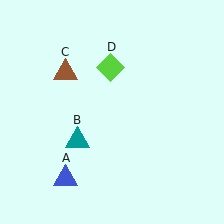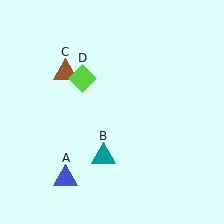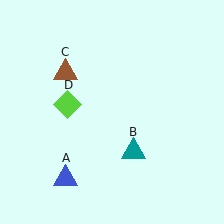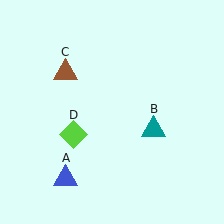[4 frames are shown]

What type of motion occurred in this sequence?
The teal triangle (object B), lime diamond (object D) rotated counterclockwise around the center of the scene.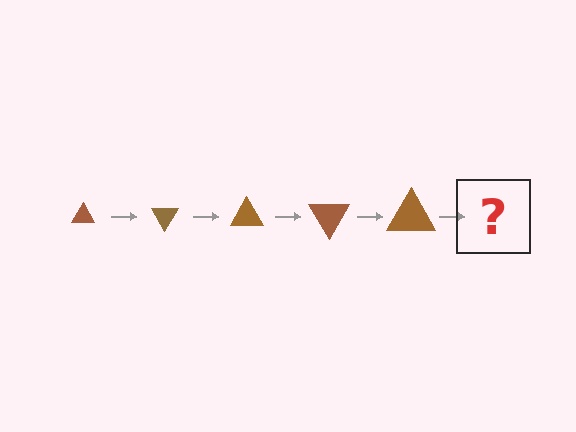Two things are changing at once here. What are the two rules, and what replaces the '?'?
The two rules are that the triangle grows larger each step and it rotates 60 degrees each step. The '?' should be a triangle, larger than the previous one and rotated 300 degrees from the start.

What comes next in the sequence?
The next element should be a triangle, larger than the previous one and rotated 300 degrees from the start.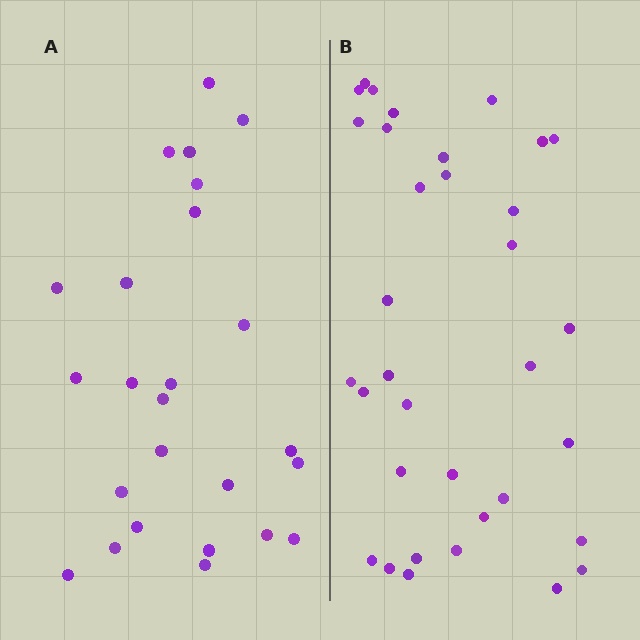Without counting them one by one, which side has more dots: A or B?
Region B (the right region) has more dots.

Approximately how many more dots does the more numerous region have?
Region B has roughly 8 or so more dots than region A.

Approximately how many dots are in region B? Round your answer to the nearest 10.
About 30 dots. (The exact count is 34, which rounds to 30.)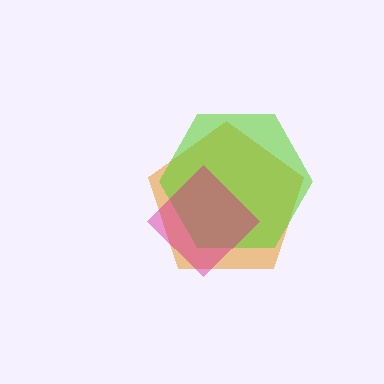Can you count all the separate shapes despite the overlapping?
Yes, there are 3 separate shapes.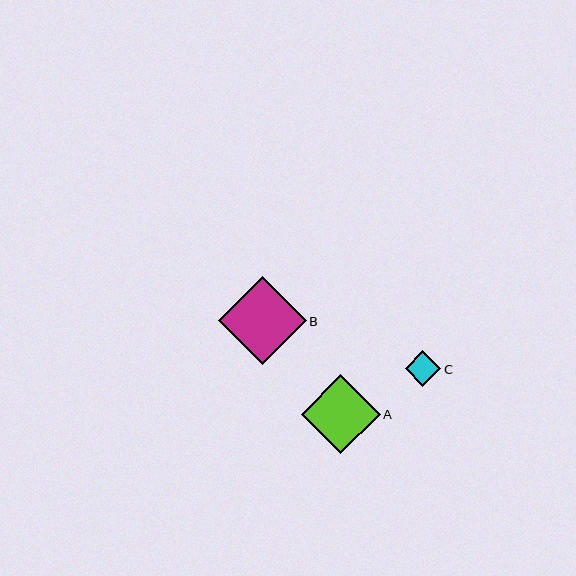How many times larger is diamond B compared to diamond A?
Diamond B is approximately 1.1 times the size of diamond A.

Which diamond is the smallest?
Diamond C is the smallest with a size of approximately 36 pixels.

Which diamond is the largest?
Diamond B is the largest with a size of approximately 88 pixels.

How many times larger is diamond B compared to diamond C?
Diamond B is approximately 2.5 times the size of diamond C.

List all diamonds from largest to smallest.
From largest to smallest: B, A, C.